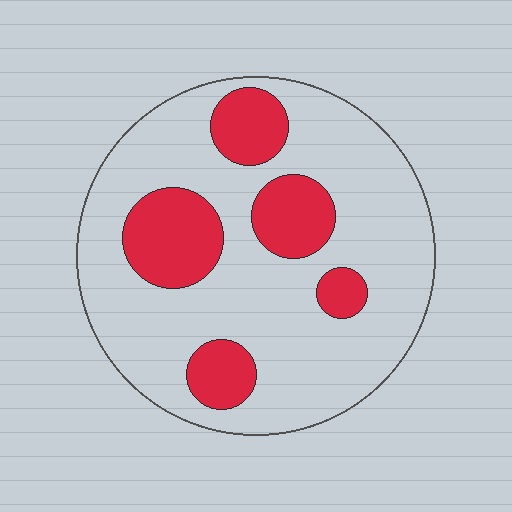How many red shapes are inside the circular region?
5.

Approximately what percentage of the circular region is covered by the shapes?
Approximately 25%.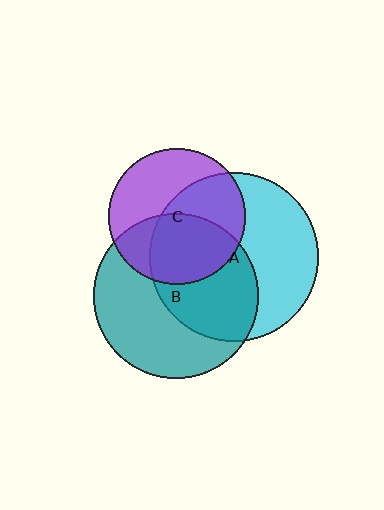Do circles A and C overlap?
Yes.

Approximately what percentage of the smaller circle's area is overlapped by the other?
Approximately 55%.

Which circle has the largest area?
Circle A (cyan).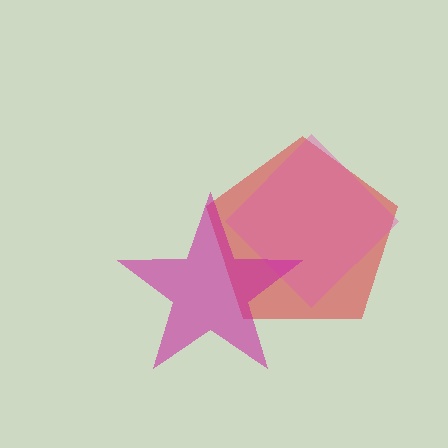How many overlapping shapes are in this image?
There are 3 overlapping shapes in the image.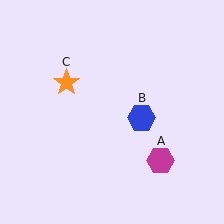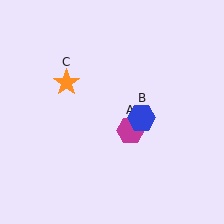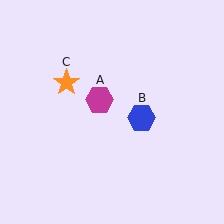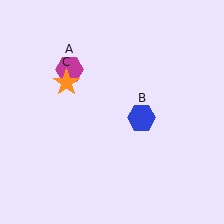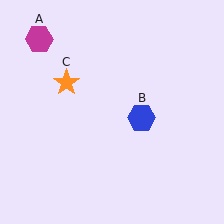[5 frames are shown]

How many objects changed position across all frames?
1 object changed position: magenta hexagon (object A).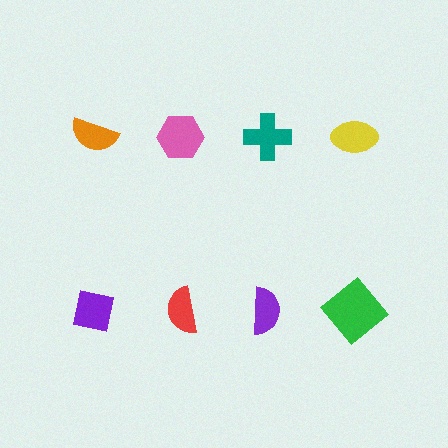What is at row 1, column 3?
A teal cross.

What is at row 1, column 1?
An orange semicircle.